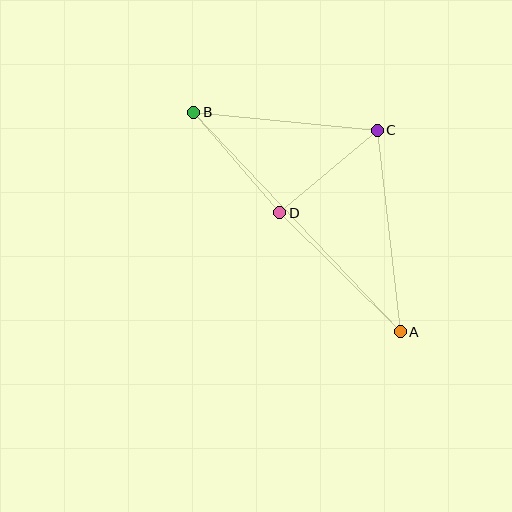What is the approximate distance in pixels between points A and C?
The distance between A and C is approximately 203 pixels.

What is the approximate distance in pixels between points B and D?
The distance between B and D is approximately 132 pixels.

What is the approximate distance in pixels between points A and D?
The distance between A and D is approximately 169 pixels.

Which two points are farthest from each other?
Points A and B are farthest from each other.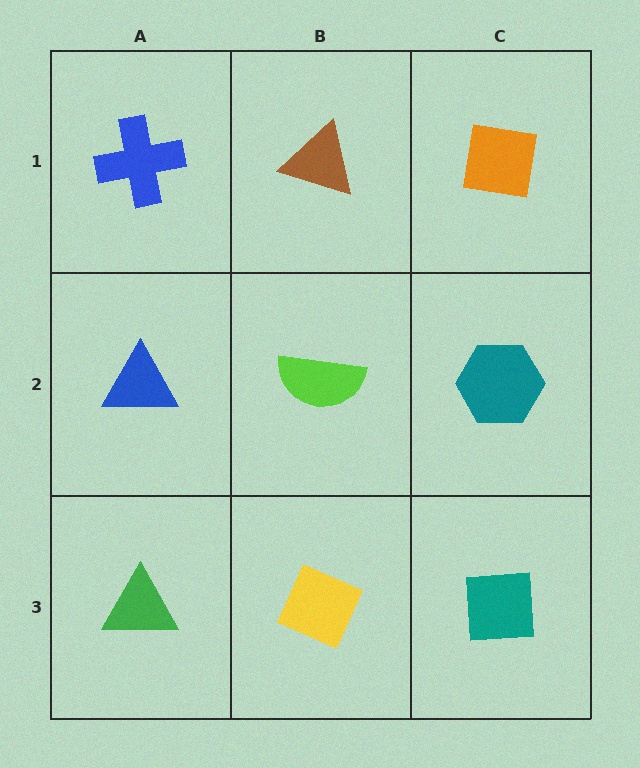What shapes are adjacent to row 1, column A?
A blue triangle (row 2, column A), a brown triangle (row 1, column B).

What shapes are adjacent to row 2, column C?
An orange square (row 1, column C), a teal square (row 3, column C), a lime semicircle (row 2, column B).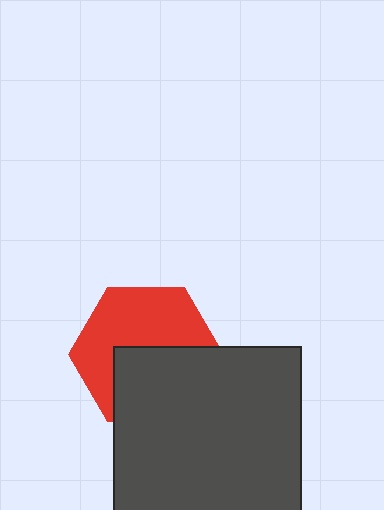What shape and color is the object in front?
The object in front is a dark gray square.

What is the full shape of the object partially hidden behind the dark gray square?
The partially hidden object is a red hexagon.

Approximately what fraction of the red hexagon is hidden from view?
Roughly 45% of the red hexagon is hidden behind the dark gray square.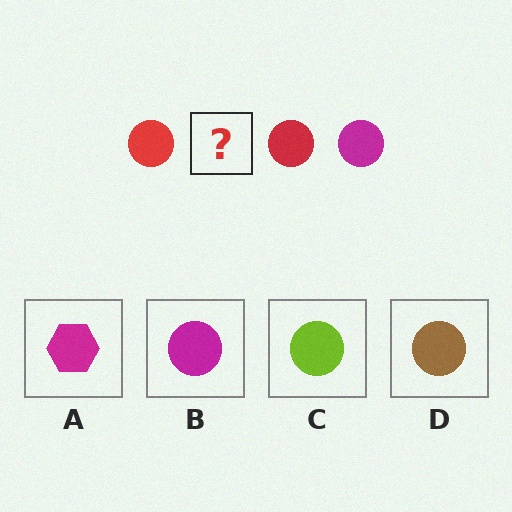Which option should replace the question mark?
Option B.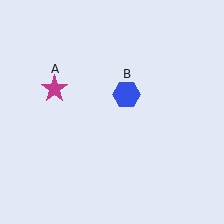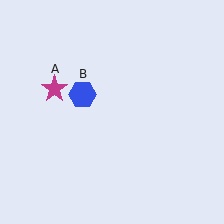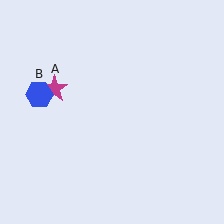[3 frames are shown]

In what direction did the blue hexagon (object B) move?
The blue hexagon (object B) moved left.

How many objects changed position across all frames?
1 object changed position: blue hexagon (object B).